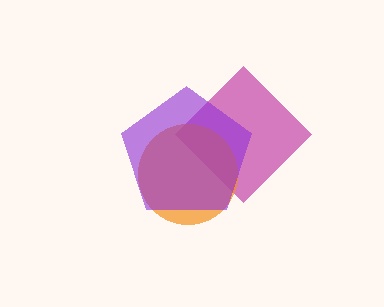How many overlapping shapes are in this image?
There are 3 overlapping shapes in the image.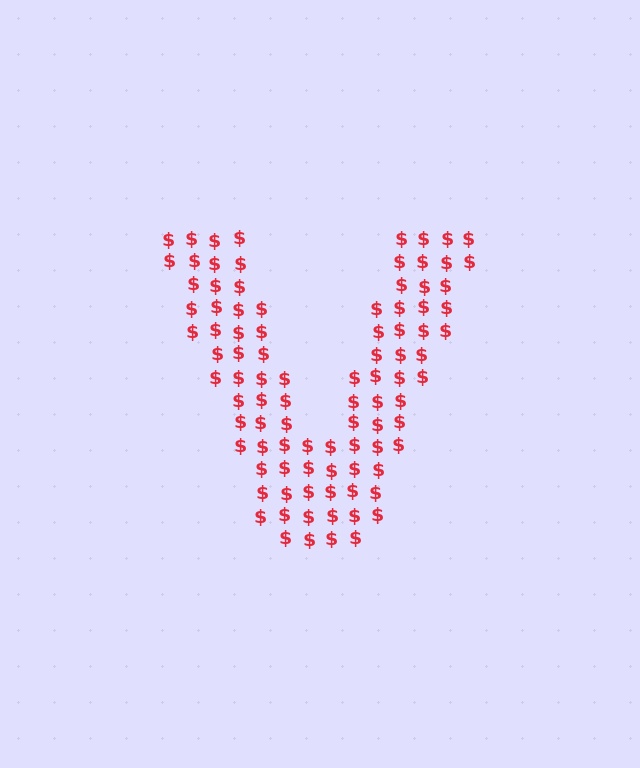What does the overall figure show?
The overall figure shows the letter V.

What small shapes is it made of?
It is made of small dollar signs.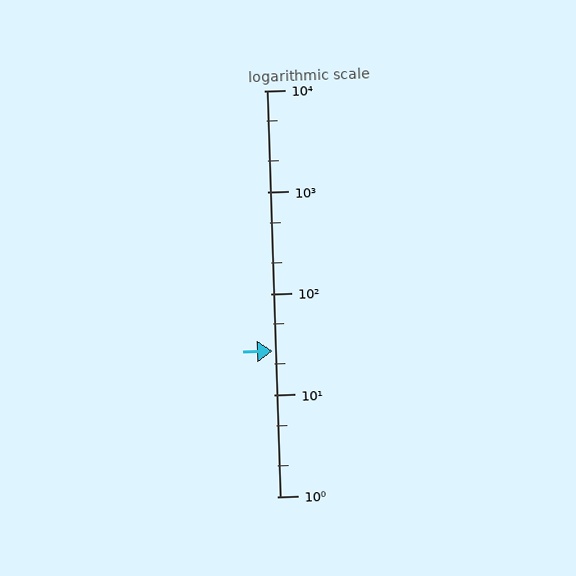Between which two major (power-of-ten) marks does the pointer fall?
The pointer is between 10 and 100.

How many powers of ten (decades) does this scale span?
The scale spans 4 decades, from 1 to 10000.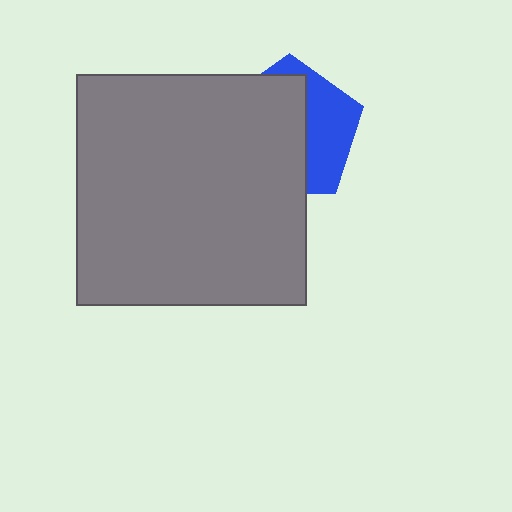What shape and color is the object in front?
The object in front is a gray square.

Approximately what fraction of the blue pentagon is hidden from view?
Roughly 63% of the blue pentagon is hidden behind the gray square.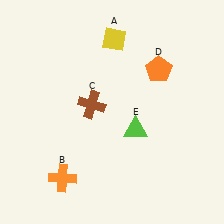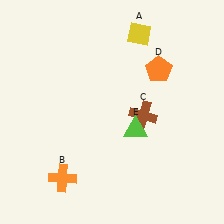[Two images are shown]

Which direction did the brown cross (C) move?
The brown cross (C) moved right.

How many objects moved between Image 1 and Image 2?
2 objects moved between the two images.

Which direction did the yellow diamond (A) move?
The yellow diamond (A) moved right.